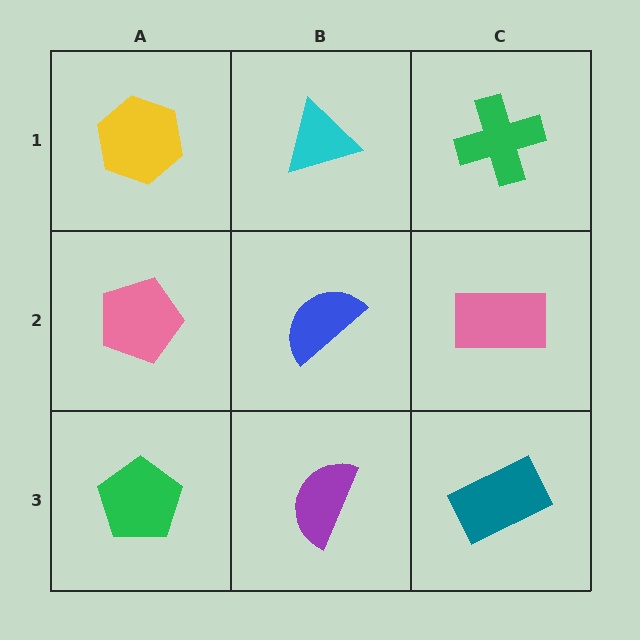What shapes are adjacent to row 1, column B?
A blue semicircle (row 2, column B), a yellow hexagon (row 1, column A), a green cross (row 1, column C).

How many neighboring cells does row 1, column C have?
2.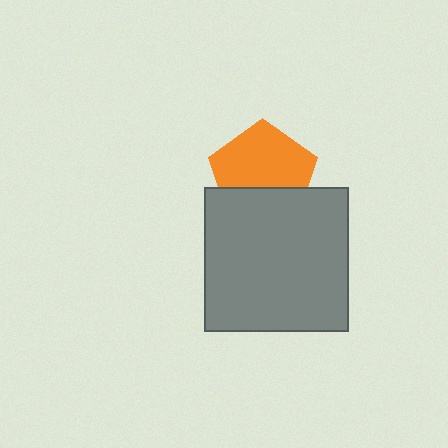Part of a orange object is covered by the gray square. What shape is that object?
It is a pentagon.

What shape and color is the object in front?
The object in front is a gray square.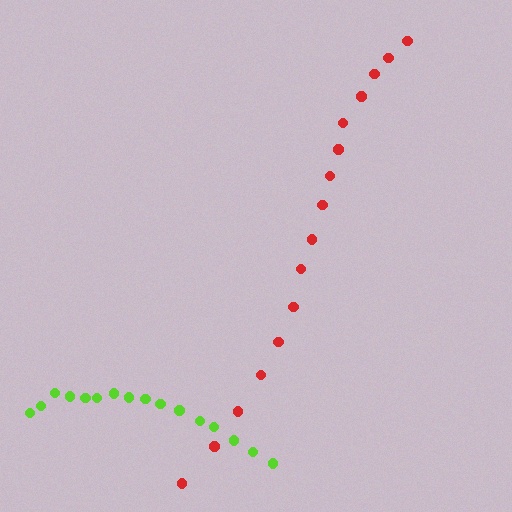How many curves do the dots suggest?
There are 2 distinct paths.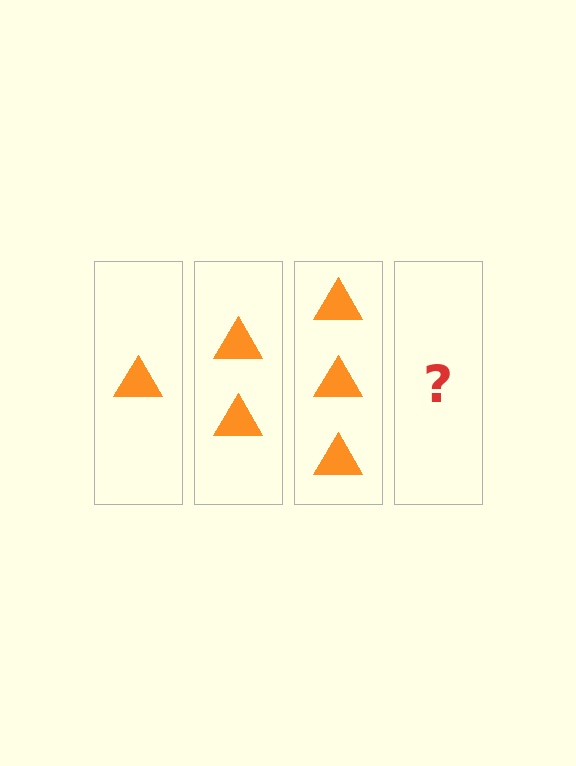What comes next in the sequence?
The next element should be 4 triangles.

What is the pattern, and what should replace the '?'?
The pattern is that each step adds one more triangle. The '?' should be 4 triangles.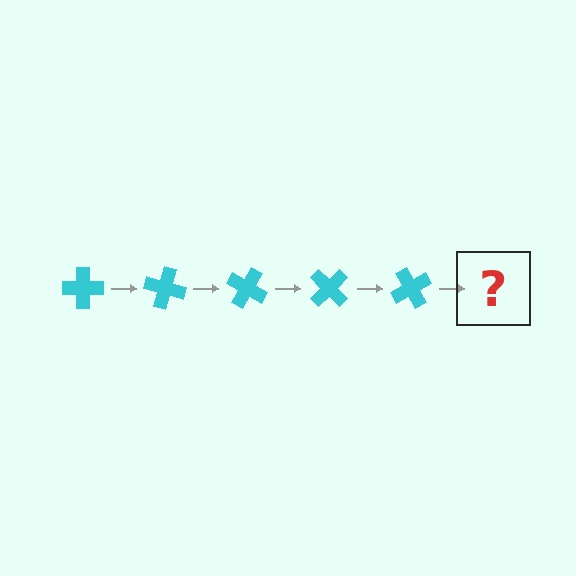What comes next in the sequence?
The next element should be a cyan cross rotated 75 degrees.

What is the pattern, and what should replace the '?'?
The pattern is that the cross rotates 15 degrees each step. The '?' should be a cyan cross rotated 75 degrees.